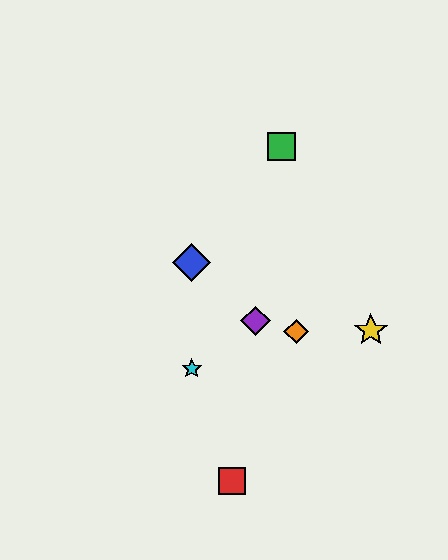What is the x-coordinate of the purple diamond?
The purple diamond is at x≈256.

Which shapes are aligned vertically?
The blue diamond, the cyan star are aligned vertically.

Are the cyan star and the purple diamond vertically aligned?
No, the cyan star is at x≈192 and the purple diamond is at x≈256.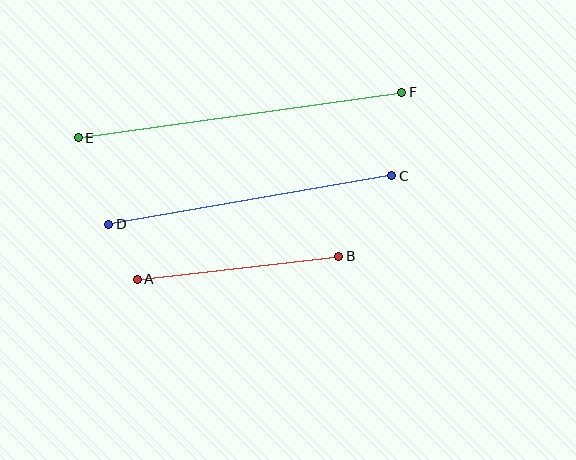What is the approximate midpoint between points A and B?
The midpoint is at approximately (238, 268) pixels.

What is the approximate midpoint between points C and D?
The midpoint is at approximately (250, 200) pixels.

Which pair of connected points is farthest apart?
Points E and F are farthest apart.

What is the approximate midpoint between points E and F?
The midpoint is at approximately (240, 115) pixels.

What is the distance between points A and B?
The distance is approximately 203 pixels.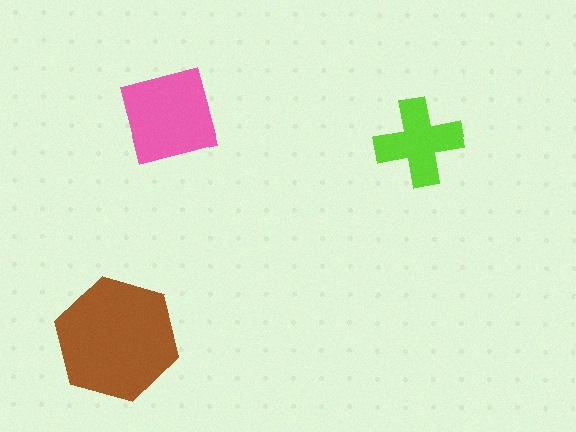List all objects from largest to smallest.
The brown hexagon, the pink square, the lime cross.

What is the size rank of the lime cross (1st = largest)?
3rd.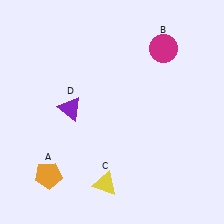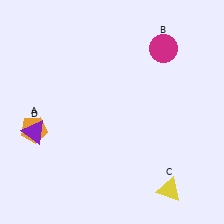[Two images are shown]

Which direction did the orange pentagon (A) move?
The orange pentagon (A) moved up.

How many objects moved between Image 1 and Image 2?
3 objects moved between the two images.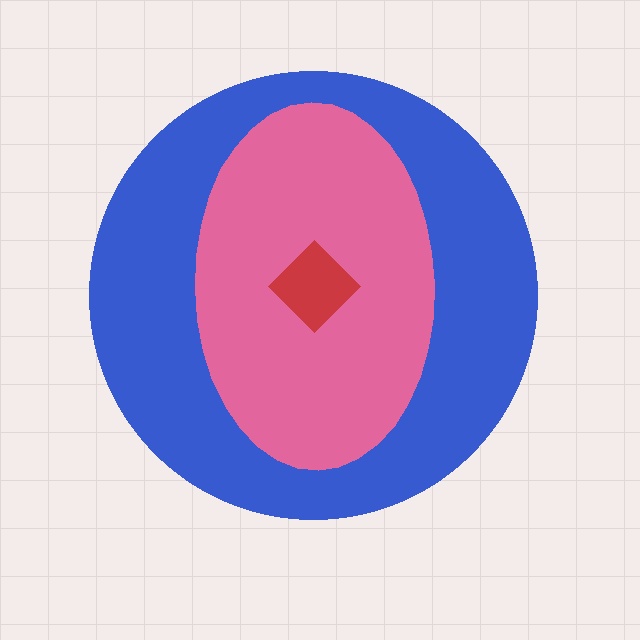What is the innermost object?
The red diamond.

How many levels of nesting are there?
3.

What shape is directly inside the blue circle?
The pink ellipse.